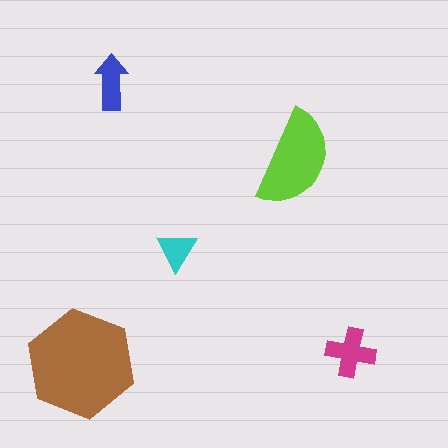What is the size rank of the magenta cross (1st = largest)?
3rd.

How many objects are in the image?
There are 5 objects in the image.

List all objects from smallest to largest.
The cyan triangle, the blue arrow, the magenta cross, the lime semicircle, the brown hexagon.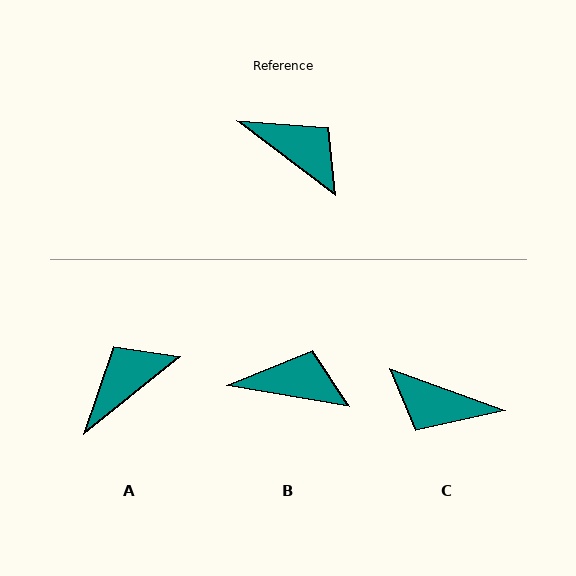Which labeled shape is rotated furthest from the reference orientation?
C, about 163 degrees away.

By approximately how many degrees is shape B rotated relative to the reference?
Approximately 27 degrees counter-clockwise.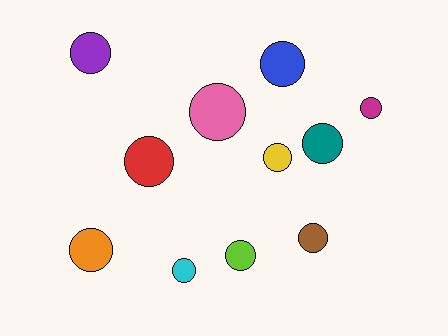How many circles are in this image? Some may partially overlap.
There are 11 circles.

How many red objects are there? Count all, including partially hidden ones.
There is 1 red object.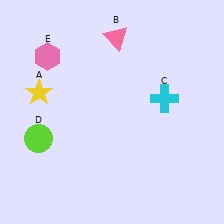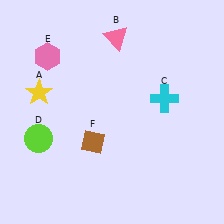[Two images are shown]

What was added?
A brown diamond (F) was added in Image 2.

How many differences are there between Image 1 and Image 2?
There is 1 difference between the two images.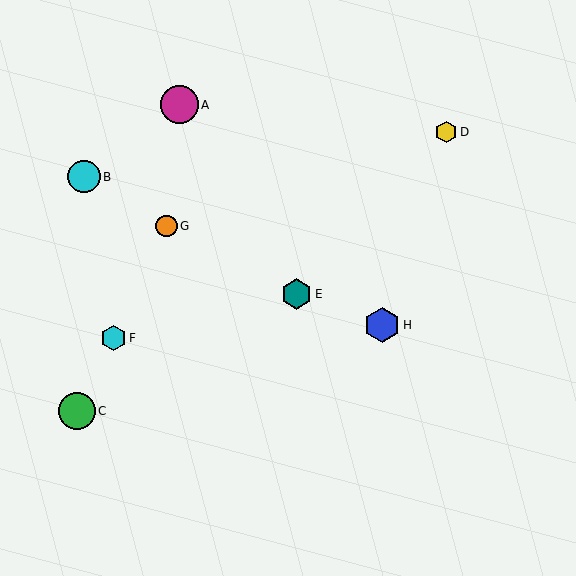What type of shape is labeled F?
Shape F is a cyan hexagon.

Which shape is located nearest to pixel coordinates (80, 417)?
The green circle (labeled C) at (77, 411) is nearest to that location.